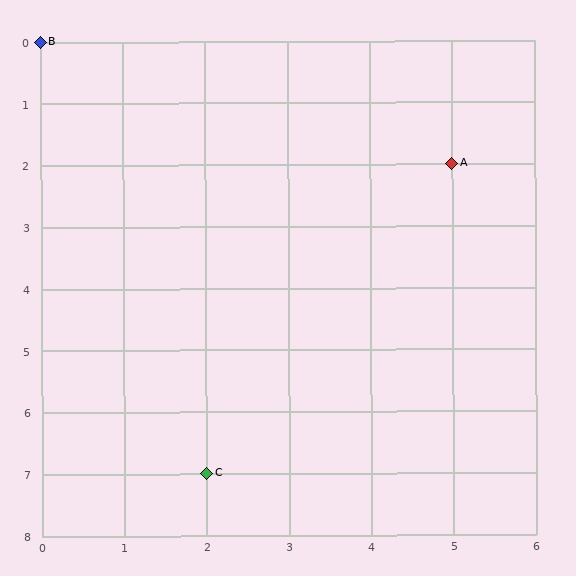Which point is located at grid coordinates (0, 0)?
Point B is at (0, 0).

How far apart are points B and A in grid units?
Points B and A are 5 columns and 2 rows apart (about 5.4 grid units diagonally).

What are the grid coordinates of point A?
Point A is at grid coordinates (5, 2).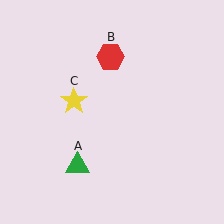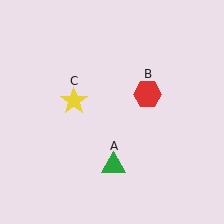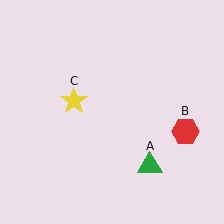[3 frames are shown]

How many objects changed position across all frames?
2 objects changed position: green triangle (object A), red hexagon (object B).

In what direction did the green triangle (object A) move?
The green triangle (object A) moved right.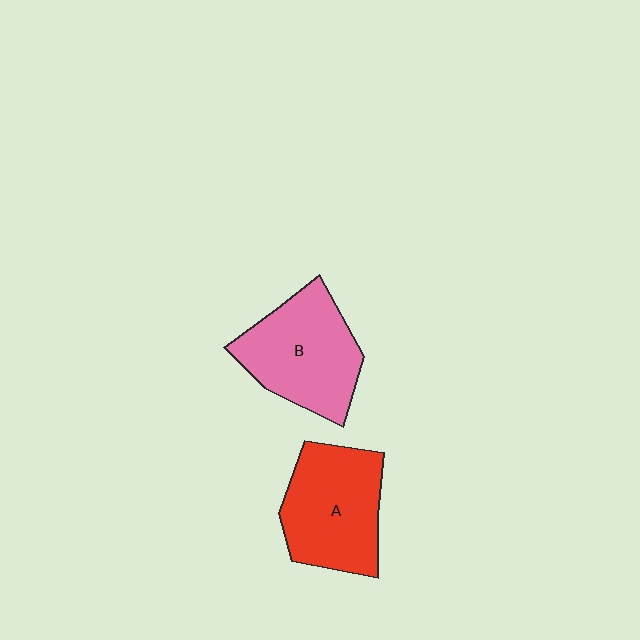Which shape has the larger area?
Shape B (pink).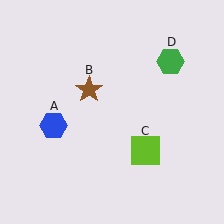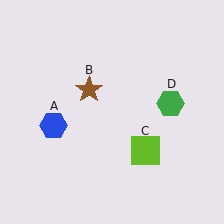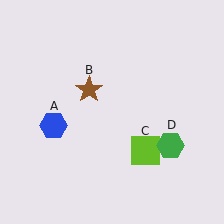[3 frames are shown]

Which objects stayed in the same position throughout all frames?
Blue hexagon (object A) and brown star (object B) and lime square (object C) remained stationary.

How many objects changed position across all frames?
1 object changed position: green hexagon (object D).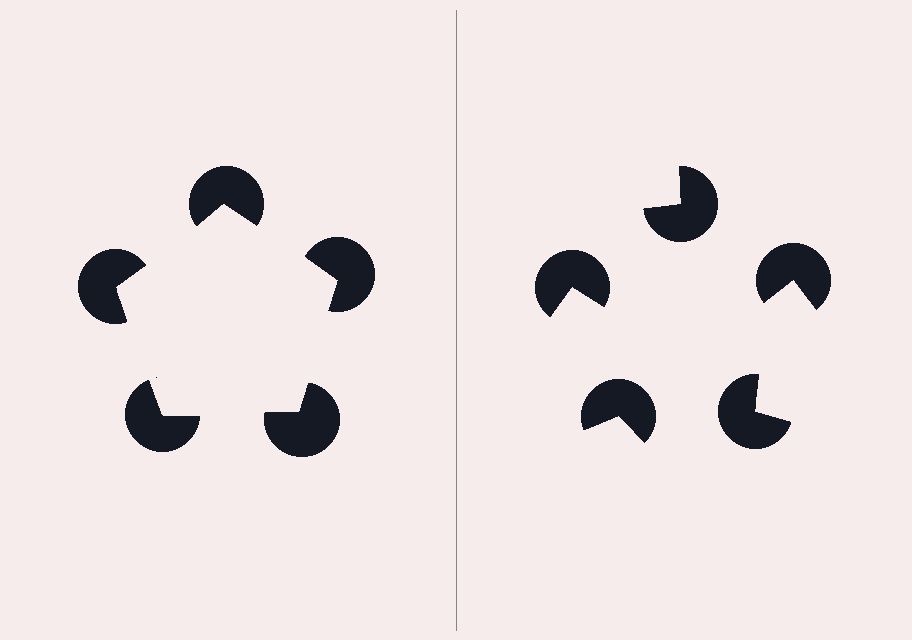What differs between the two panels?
The pac-man discs are positioned identically on both sides; only the wedge orientations differ. On the left they align to a pentagon; on the right they are misaligned.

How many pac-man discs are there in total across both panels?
10 — 5 on each side.